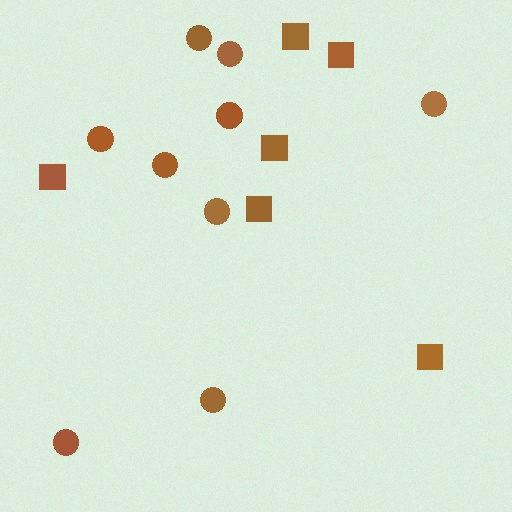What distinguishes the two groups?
There are 2 groups: one group of squares (6) and one group of circles (9).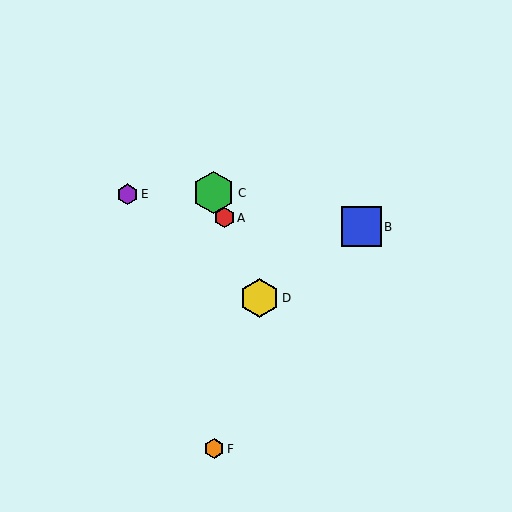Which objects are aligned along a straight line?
Objects A, C, D are aligned along a straight line.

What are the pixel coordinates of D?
Object D is at (259, 298).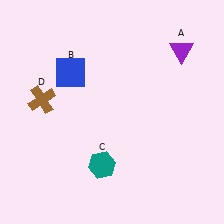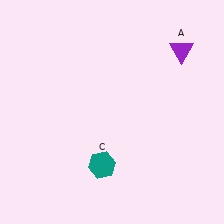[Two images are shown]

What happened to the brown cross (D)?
The brown cross (D) was removed in Image 2. It was in the top-left area of Image 1.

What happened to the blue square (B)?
The blue square (B) was removed in Image 2. It was in the top-left area of Image 1.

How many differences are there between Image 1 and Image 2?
There are 2 differences between the two images.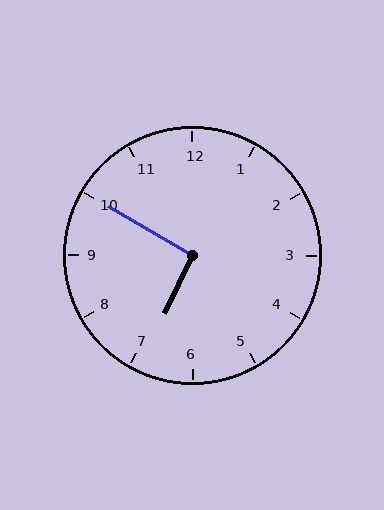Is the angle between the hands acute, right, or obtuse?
It is right.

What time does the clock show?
6:50.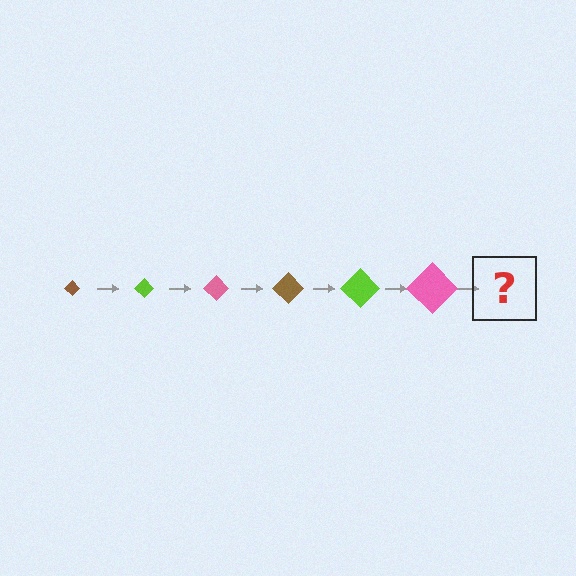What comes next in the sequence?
The next element should be a brown diamond, larger than the previous one.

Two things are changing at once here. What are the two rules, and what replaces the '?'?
The two rules are that the diamond grows larger each step and the color cycles through brown, lime, and pink. The '?' should be a brown diamond, larger than the previous one.